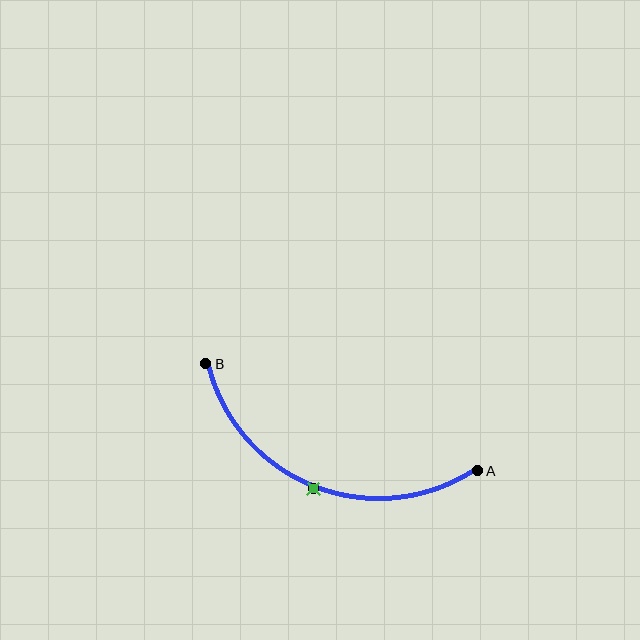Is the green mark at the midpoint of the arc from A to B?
Yes. The green mark lies on the arc at equal arc-length from both A and B — it is the arc midpoint.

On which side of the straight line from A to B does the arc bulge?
The arc bulges below the straight line connecting A and B.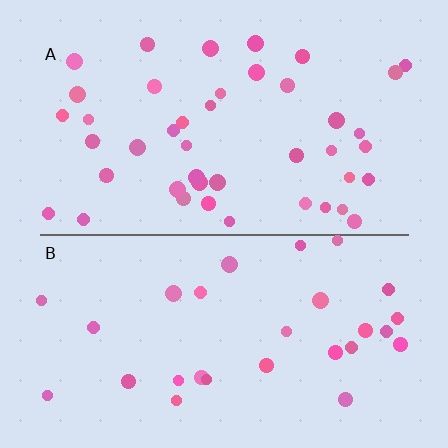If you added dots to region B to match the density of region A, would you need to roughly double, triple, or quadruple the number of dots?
Approximately double.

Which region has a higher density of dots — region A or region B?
A (the top).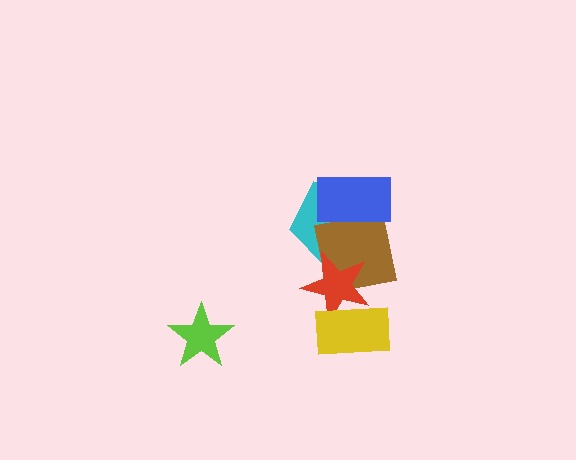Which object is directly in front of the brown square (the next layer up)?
The red star is directly in front of the brown square.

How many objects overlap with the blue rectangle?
2 objects overlap with the blue rectangle.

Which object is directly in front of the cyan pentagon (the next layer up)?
The brown square is directly in front of the cyan pentagon.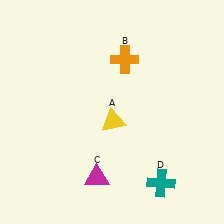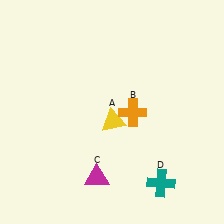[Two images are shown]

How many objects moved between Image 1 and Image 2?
1 object moved between the two images.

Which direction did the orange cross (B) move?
The orange cross (B) moved down.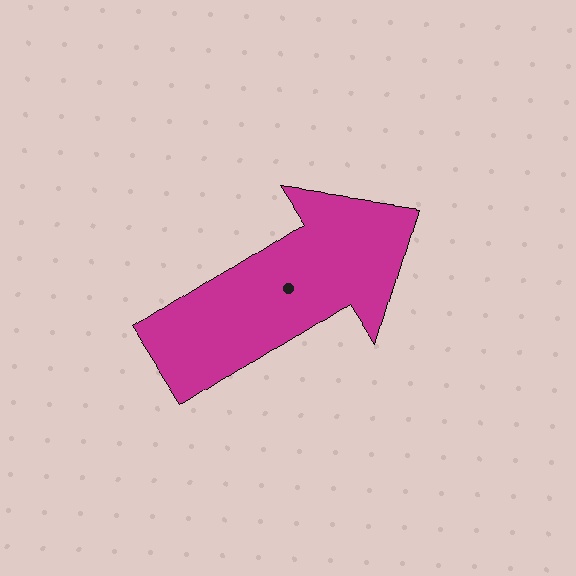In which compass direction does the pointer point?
Northeast.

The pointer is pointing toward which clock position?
Roughly 2 o'clock.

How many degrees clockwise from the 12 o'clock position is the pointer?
Approximately 57 degrees.